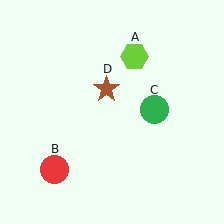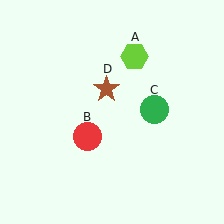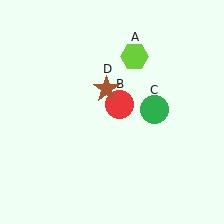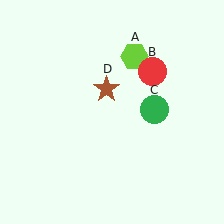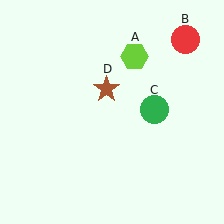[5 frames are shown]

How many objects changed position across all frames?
1 object changed position: red circle (object B).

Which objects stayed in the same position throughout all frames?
Lime hexagon (object A) and green circle (object C) and brown star (object D) remained stationary.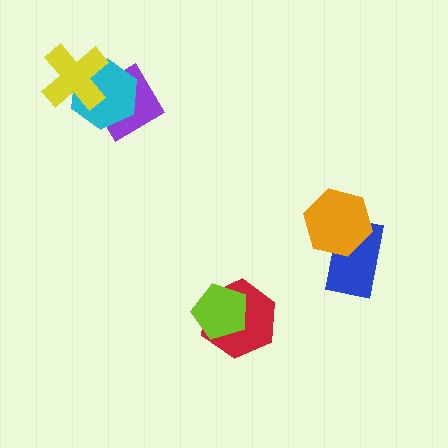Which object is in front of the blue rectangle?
The orange hexagon is in front of the blue rectangle.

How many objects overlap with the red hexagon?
1 object overlaps with the red hexagon.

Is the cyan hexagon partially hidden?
Yes, it is partially covered by another shape.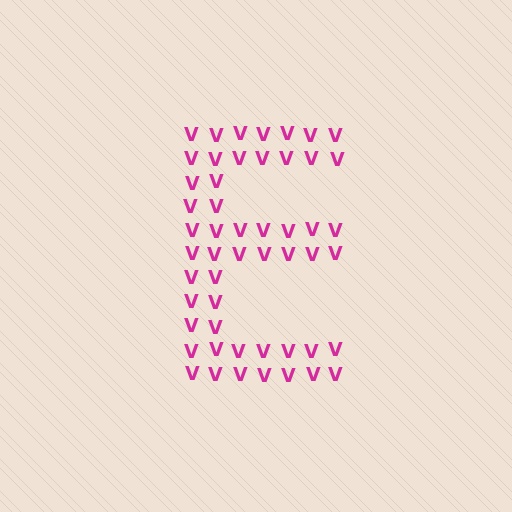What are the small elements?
The small elements are letter V's.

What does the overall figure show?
The overall figure shows the letter E.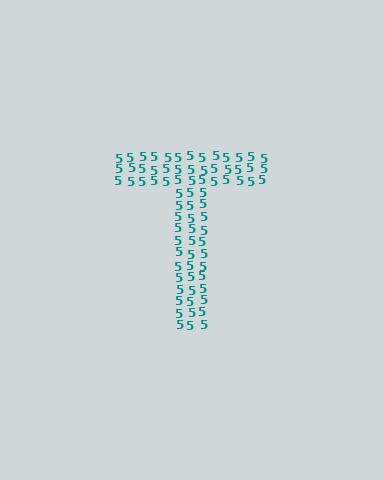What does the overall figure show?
The overall figure shows the letter T.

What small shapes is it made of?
It is made of small digit 5's.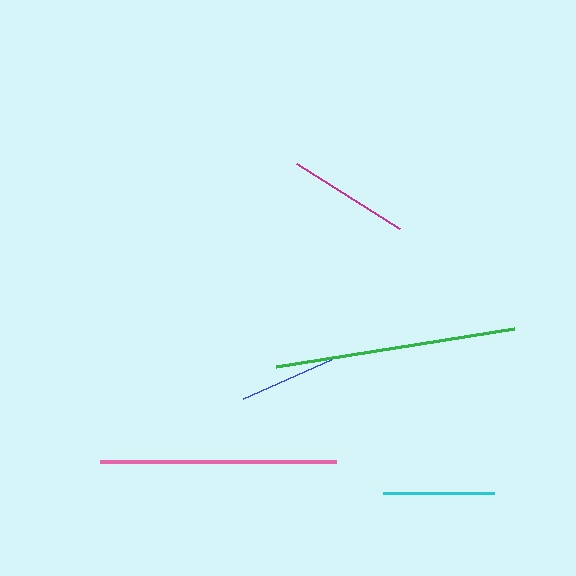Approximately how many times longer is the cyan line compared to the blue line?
The cyan line is approximately 1.1 times the length of the blue line.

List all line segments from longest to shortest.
From longest to shortest: green, pink, magenta, cyan, blue.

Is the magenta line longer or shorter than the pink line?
The pink line is longer than the magenta line.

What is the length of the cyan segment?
The cyan segment is approximately 111 pixels long.